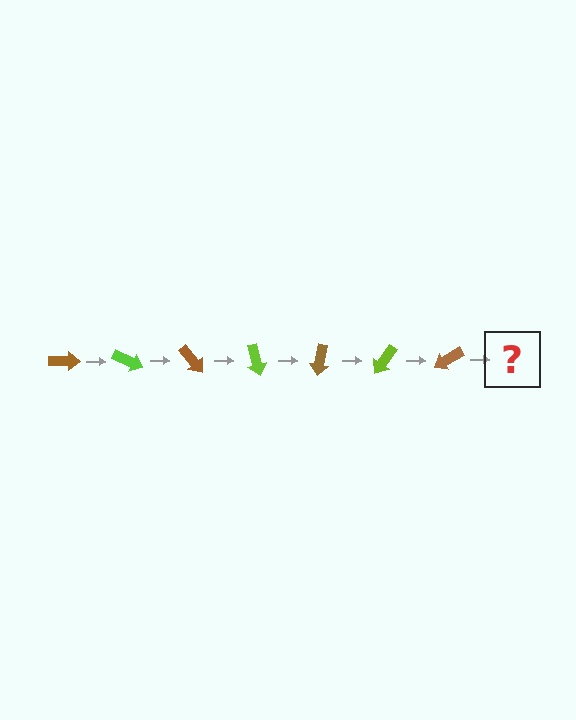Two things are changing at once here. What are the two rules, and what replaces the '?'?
The two rules are that it rotates 25 degrees each step and the color cycles through brown and lime. The '?' should be a lime arrow, rotated 175 degrees from the start.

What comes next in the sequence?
The next element should be a lime arrow, rotated 175 degrees from the start.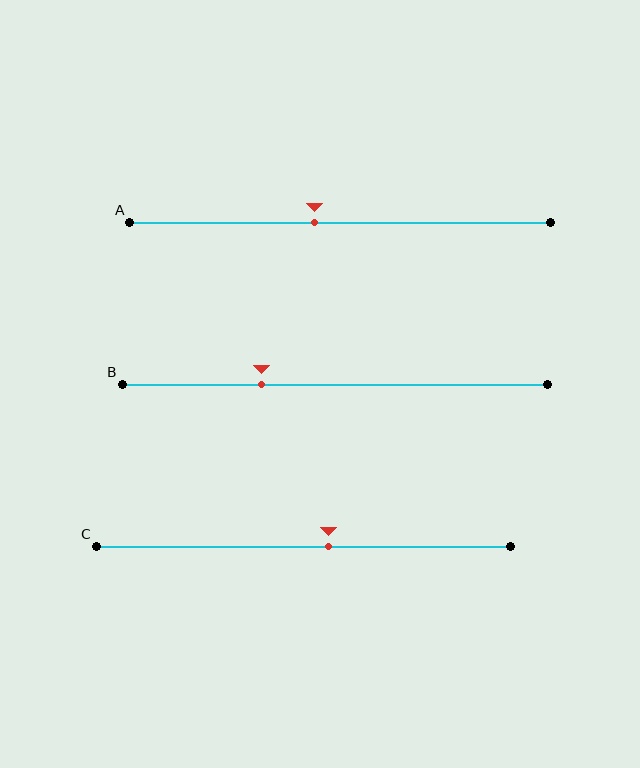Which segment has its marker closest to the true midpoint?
Segment C has its marker closest to the true midpoint.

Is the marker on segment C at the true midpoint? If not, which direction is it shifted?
No, the marker on segment C is shifted to the right by about 6% of the segment length.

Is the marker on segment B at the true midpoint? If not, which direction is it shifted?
No, the marker on segment B is shifted to the left by about 17% of the segment length.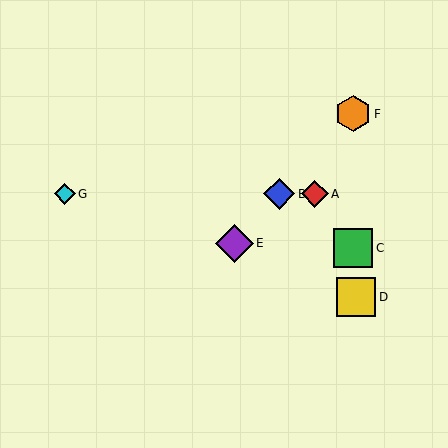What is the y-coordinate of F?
Object F is at y≈114.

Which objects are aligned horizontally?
Objects A, B, G are aligned horizontally.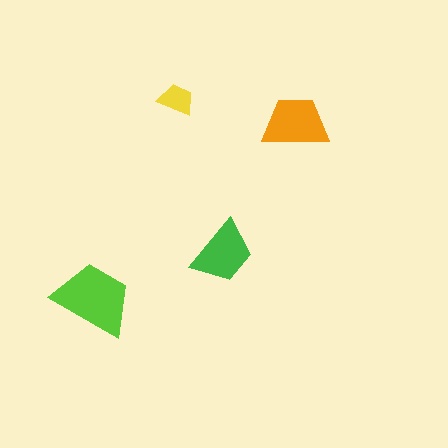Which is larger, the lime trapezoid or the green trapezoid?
The lime one.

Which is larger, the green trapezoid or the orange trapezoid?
The orange one.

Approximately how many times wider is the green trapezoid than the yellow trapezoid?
About 2 times wider.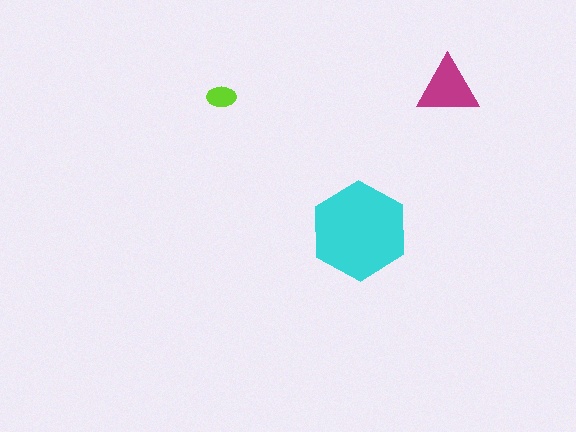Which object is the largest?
The cyan hexagon.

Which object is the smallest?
The lime ellipse.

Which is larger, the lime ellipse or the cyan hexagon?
The cyan hexagon.